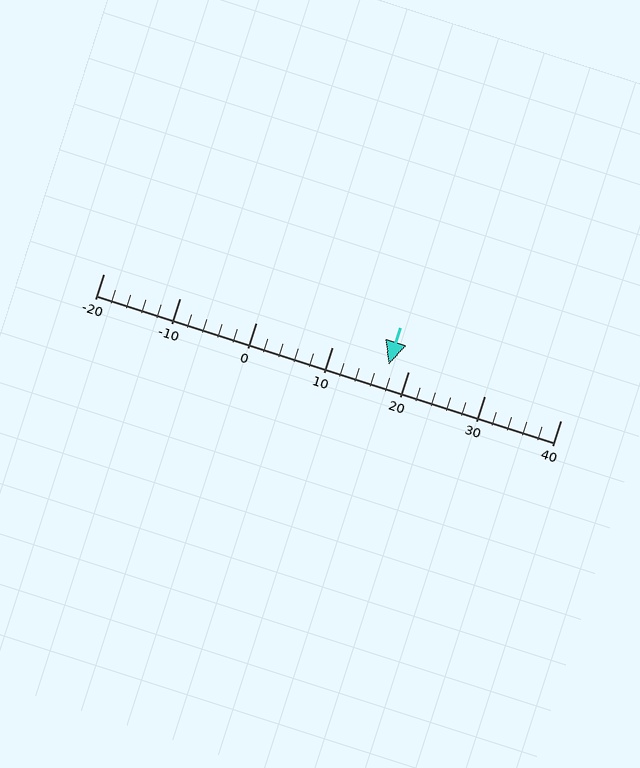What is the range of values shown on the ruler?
The ruler shows values from -20 to 40.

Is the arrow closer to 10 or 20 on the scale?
The arrow is closer to 20.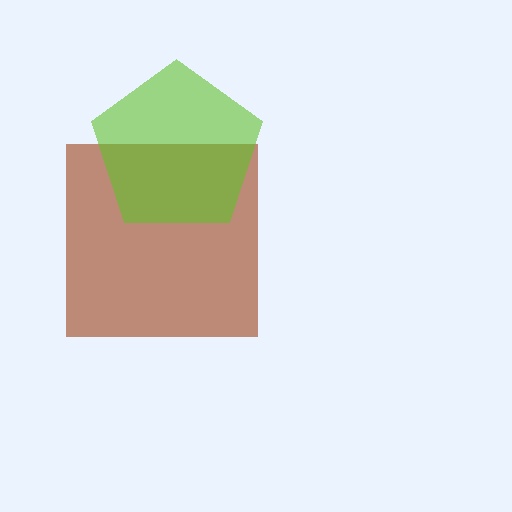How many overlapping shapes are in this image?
There are 2 overlapping shapes in the image.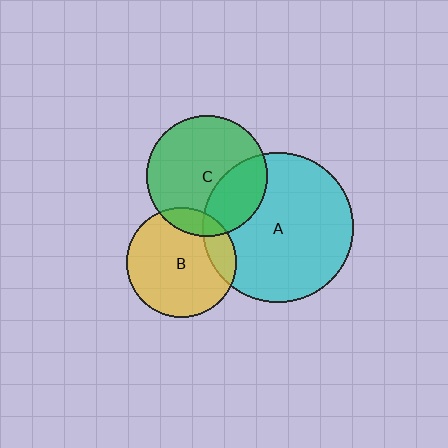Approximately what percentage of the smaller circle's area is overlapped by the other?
Approximately 15%.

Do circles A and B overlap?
Yes.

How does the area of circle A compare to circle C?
Approximately 1.5 times.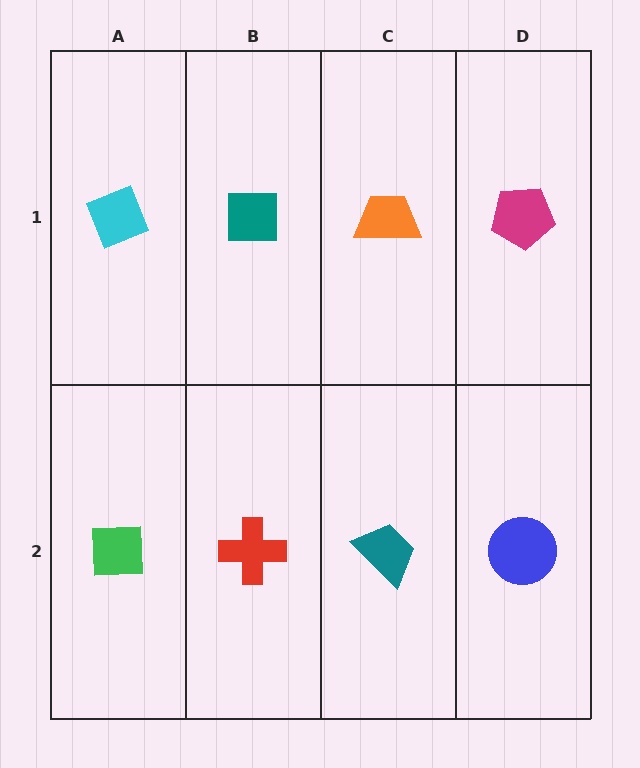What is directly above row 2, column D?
A magenta pentagon.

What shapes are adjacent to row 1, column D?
A blue circle (row 2, column D), an orange trapezoid (row 1, column C).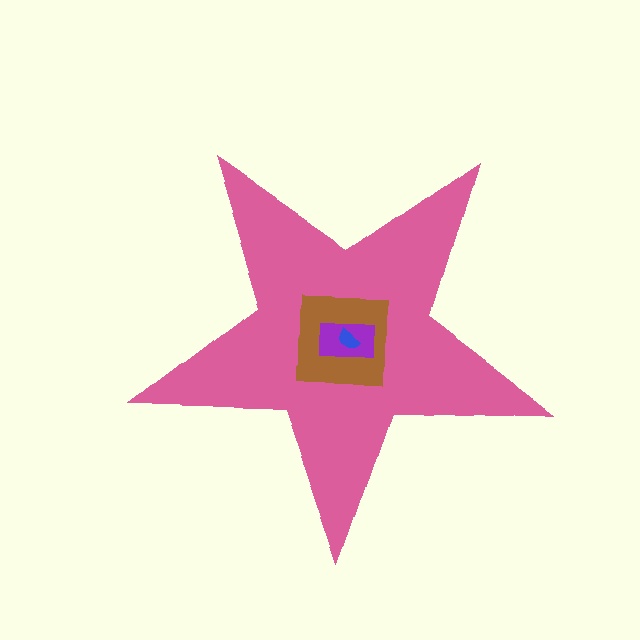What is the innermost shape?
The blue semicircle.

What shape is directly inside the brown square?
The purple rectangle.